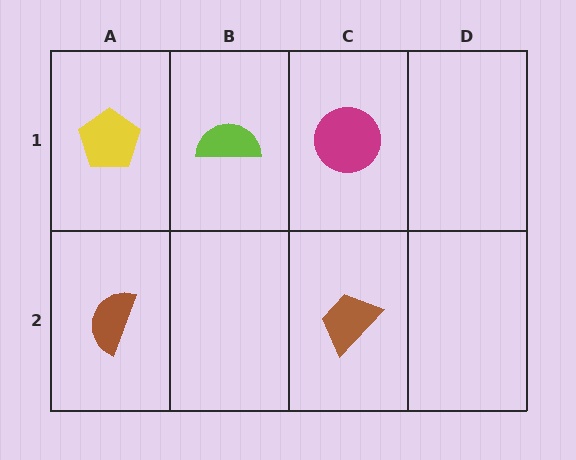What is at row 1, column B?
A lime semicircle.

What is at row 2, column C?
A brown trapezoid.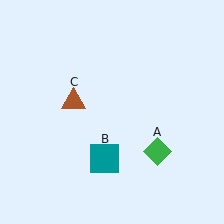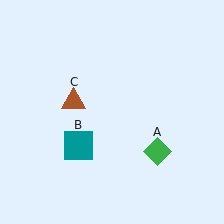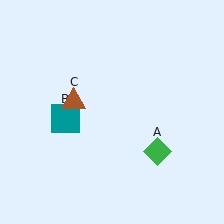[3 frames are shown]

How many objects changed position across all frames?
1 object changed position: teal square (object B).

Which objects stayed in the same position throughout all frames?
Green diamond (object A) and brown triangle (object C) remained stationary.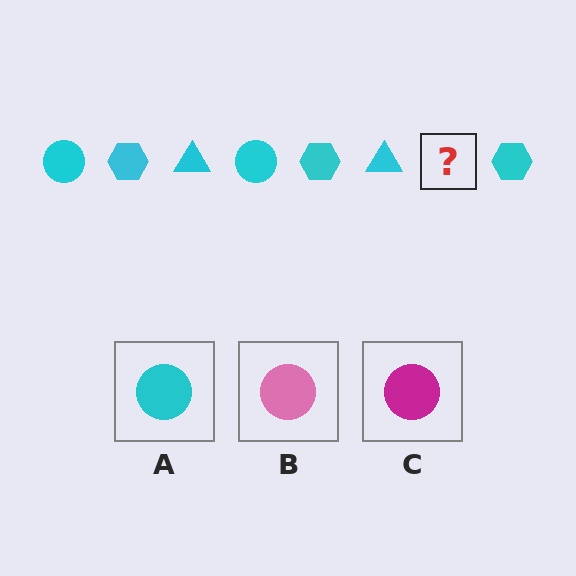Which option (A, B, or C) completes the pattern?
A.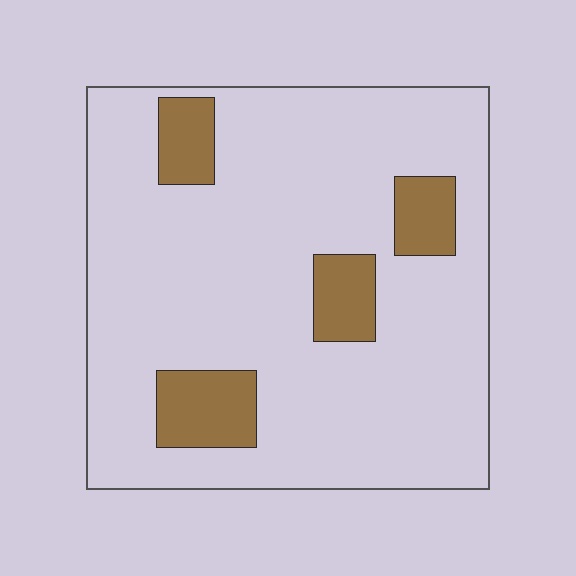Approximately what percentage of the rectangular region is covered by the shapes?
Approximately 15%.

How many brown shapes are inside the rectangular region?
4.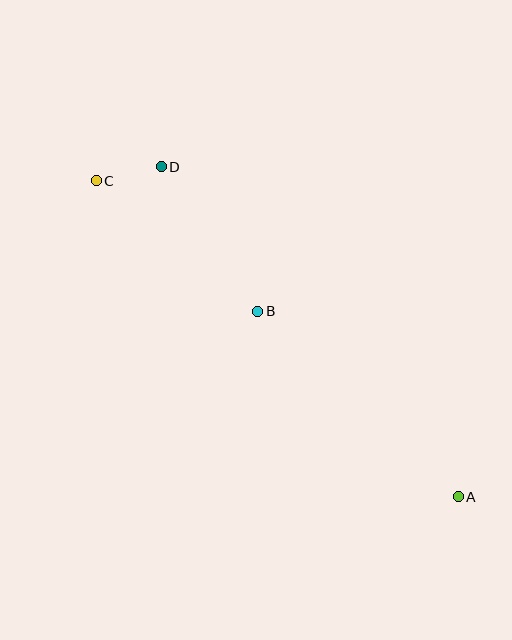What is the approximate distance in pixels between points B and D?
The distance between B and D is approximately 174 pixels.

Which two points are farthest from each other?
Points A and C are farthest from each other.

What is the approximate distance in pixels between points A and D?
The distance between A and D is approximately 444 pixels.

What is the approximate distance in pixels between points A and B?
The distance between A and B is approximately 273 pixels.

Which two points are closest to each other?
Points C and D are closest to each other.